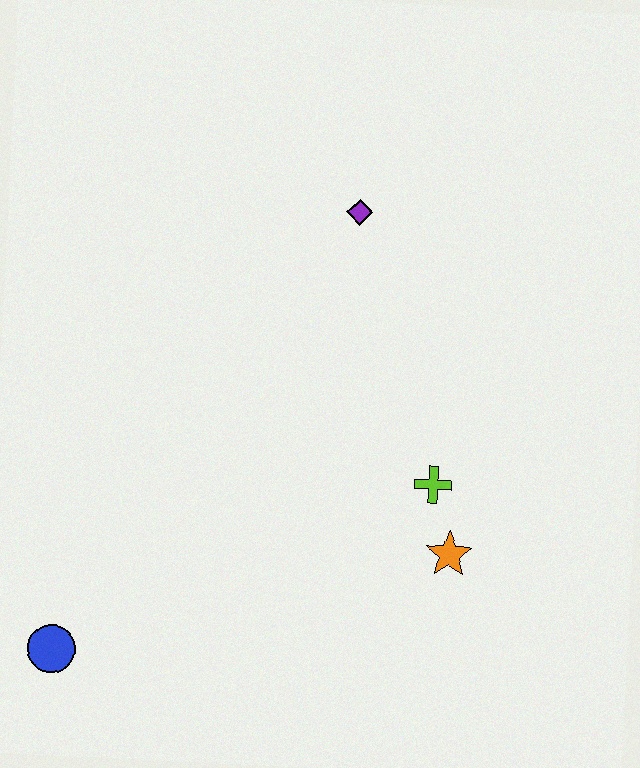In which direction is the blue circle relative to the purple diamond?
The blue circle is below the purple diamond.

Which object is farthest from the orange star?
The blue circle is farthest from the orange star.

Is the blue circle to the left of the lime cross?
Yes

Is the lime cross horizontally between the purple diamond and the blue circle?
No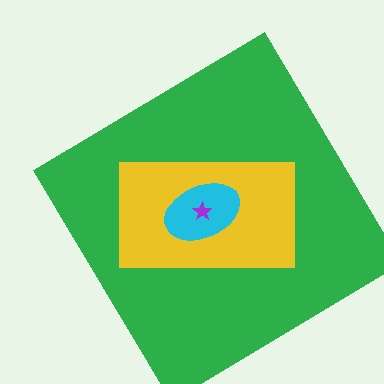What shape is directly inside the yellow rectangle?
The cyan ellipse.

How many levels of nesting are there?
4.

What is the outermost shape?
The green diamond.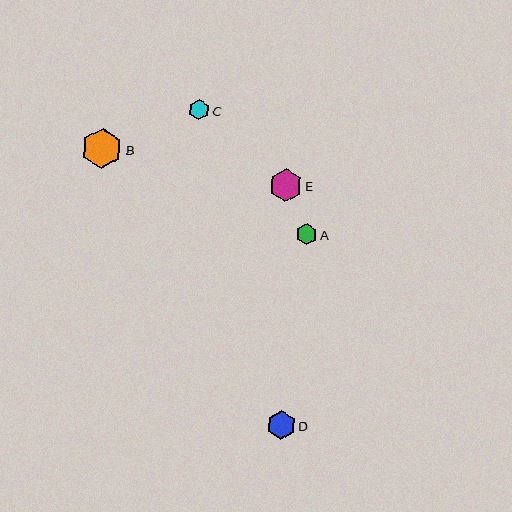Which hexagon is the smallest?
Hexagon C is the smallest with a size of approximately 20 pixels.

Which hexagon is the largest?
Hexagon B is the largest with a size of approximately 41 pixels.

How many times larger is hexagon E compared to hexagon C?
Hexagon E is approximately 1.6 times the size of hexagon C.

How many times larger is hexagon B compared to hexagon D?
Hexagon B is approximately 1.4 times the size of hexagon D.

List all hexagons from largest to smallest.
From largest to smallest: B, E, D, A, C.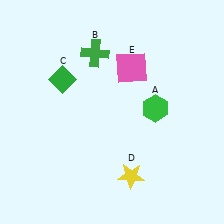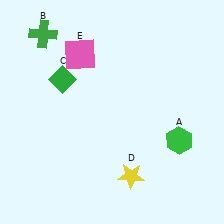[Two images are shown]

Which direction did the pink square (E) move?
The pink square (E) moved left.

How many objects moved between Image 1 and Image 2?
3 objects moved between the two images.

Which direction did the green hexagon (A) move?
The green hexagon (A) moved down.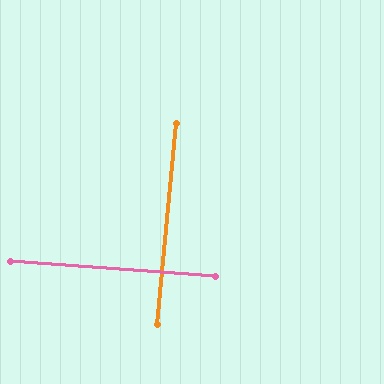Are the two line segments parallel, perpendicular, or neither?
Perpendicular — they meet at approximately 89°.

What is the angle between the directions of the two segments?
Approximately 89 degrees.